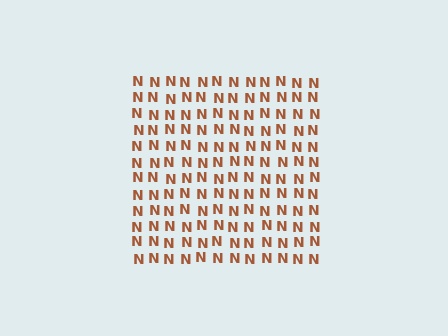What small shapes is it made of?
It is made of small letter N's.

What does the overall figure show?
The overall figure shows a square.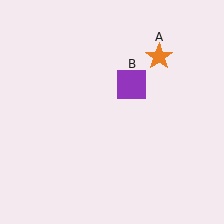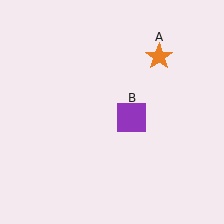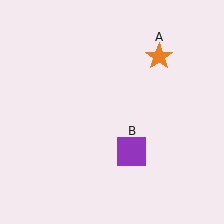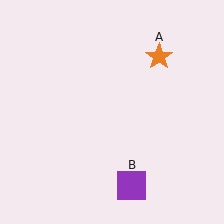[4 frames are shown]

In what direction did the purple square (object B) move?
The purple square (object B) moved down.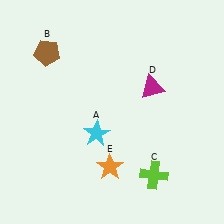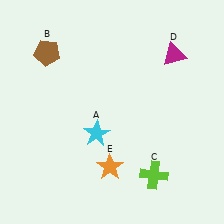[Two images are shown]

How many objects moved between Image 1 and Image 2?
1 object moved between the two images.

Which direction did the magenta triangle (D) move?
The magenta triangle (D) moved up.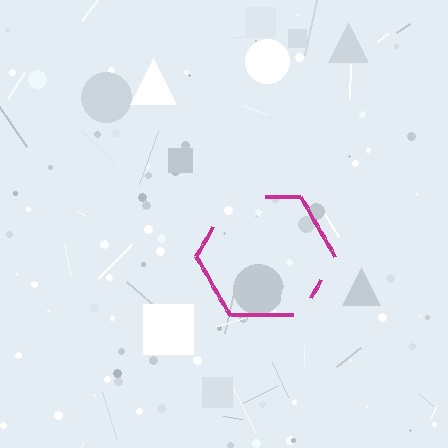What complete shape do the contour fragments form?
The contour fragments form a hexagon.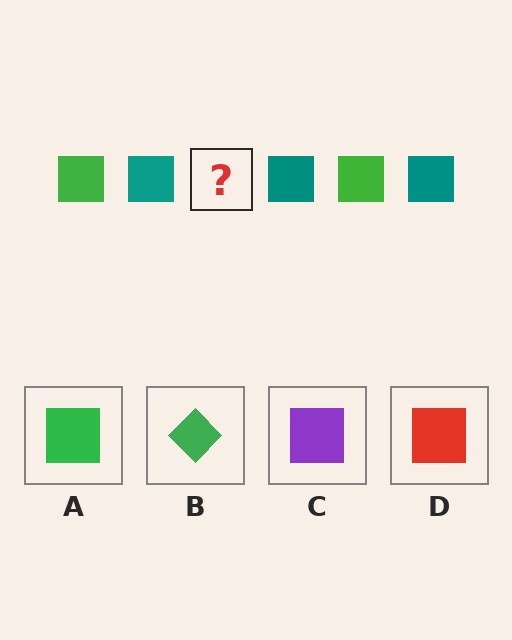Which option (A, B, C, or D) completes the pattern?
A.